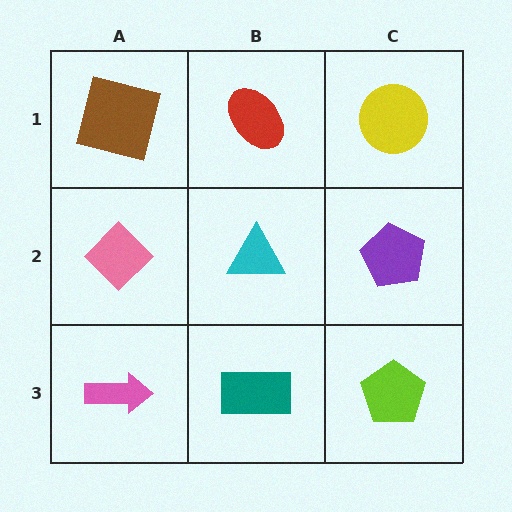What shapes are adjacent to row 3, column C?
A purple pentagon (row 2, column C), a teal rectangle (row 3, column B).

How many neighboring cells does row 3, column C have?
2.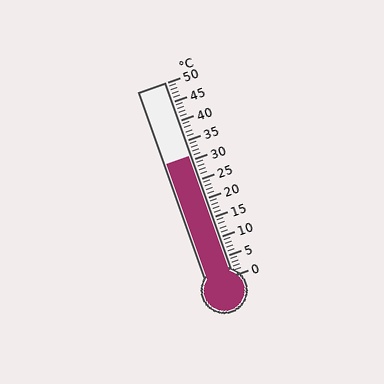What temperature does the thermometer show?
The thermometer shows approximately 31°C.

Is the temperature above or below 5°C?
The temperature is above 5°C.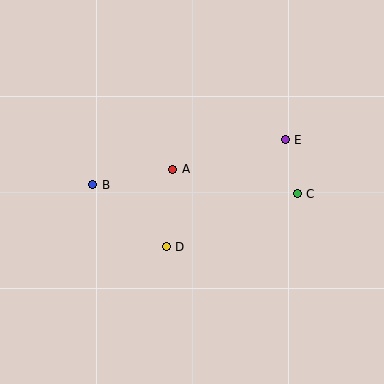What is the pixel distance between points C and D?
The distance between C and D is 141 pixels.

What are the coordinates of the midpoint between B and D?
The midpoint between B and D is at (130, 216).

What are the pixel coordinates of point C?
Point C is at (297, 194).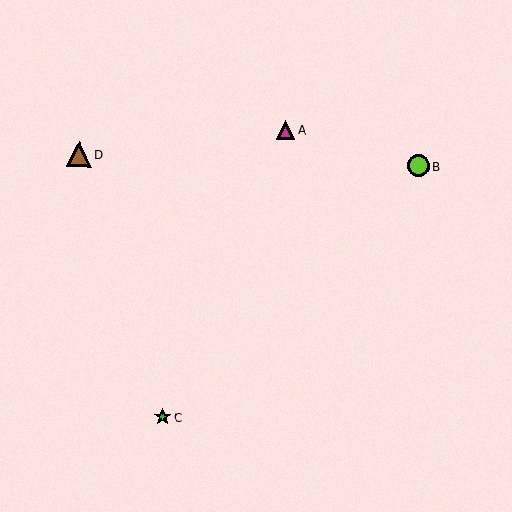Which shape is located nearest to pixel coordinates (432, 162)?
The lime circle (labeled B) at (418, 166) is nearest to that location.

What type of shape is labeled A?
Shape A is a magenta triangle.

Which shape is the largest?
The brown triangle (labeled D) is the largest.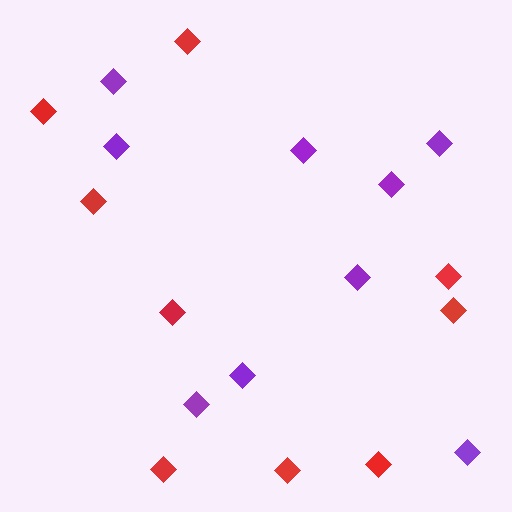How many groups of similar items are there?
There are 2 groups: one group of purple diamonds (9) and one group of red diamonds (9).